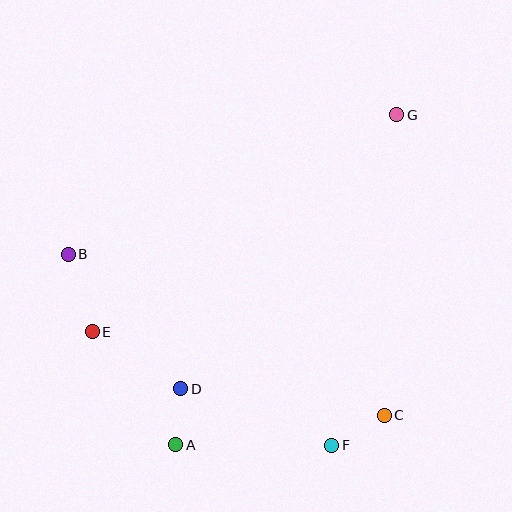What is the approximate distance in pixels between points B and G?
The distance between B and G is approximately 357 pixels.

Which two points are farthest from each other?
Points A and G are farthest from each other.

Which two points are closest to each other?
Points A and D are closest to each other.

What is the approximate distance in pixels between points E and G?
The distance between E and G is approximately 374 pixels.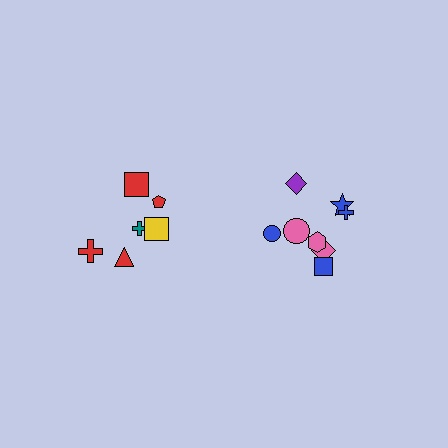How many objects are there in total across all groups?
There are 14 objects.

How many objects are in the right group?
There are 8 objects.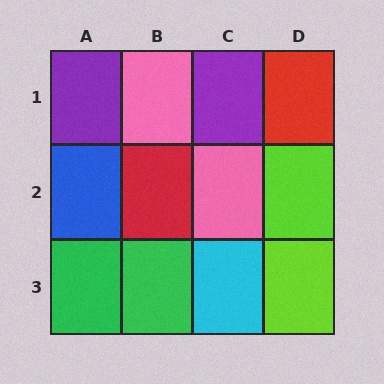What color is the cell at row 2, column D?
Lime.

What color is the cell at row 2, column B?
Red.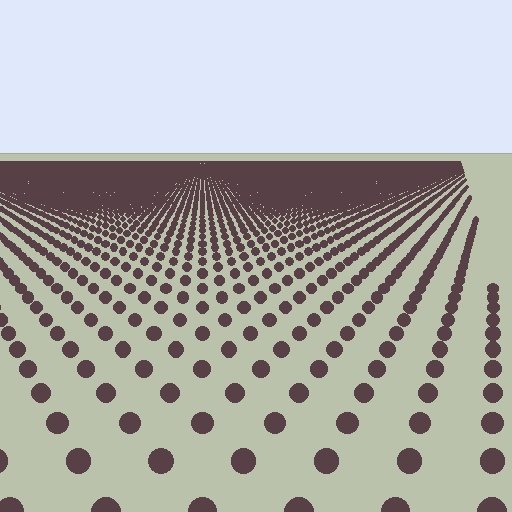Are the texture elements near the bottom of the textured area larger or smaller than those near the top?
Larger. Near the bottom, elements are closer to the viewer and appear at a bigger on-screen size.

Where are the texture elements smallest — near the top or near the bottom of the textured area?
Near the top.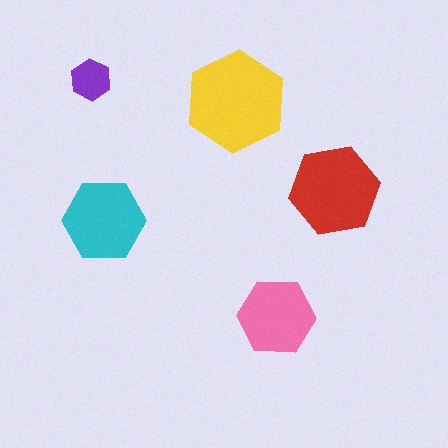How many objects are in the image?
There are 5 objects in the image.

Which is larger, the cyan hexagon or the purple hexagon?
The cyan one.